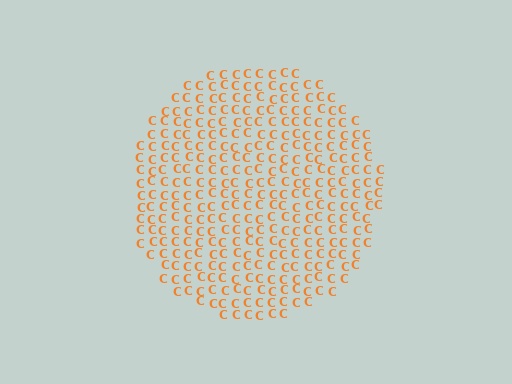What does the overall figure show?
The overall figure shows a circle.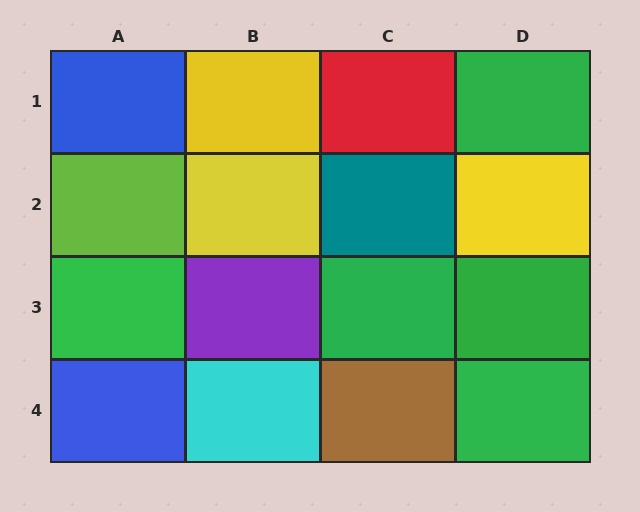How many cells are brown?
1 cell is brown.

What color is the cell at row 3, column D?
Green.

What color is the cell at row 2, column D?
Yellow.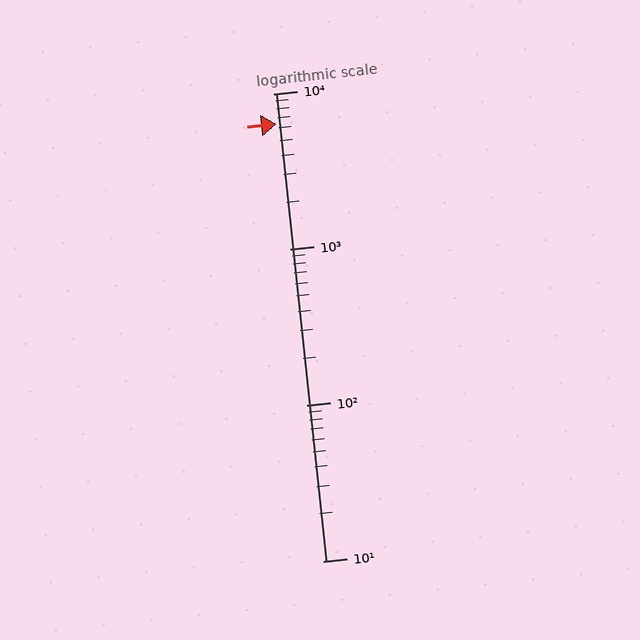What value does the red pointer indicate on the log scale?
The pointer indicates approximately 6400.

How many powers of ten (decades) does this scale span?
The scale spans 3 decades, from 10 to 10000.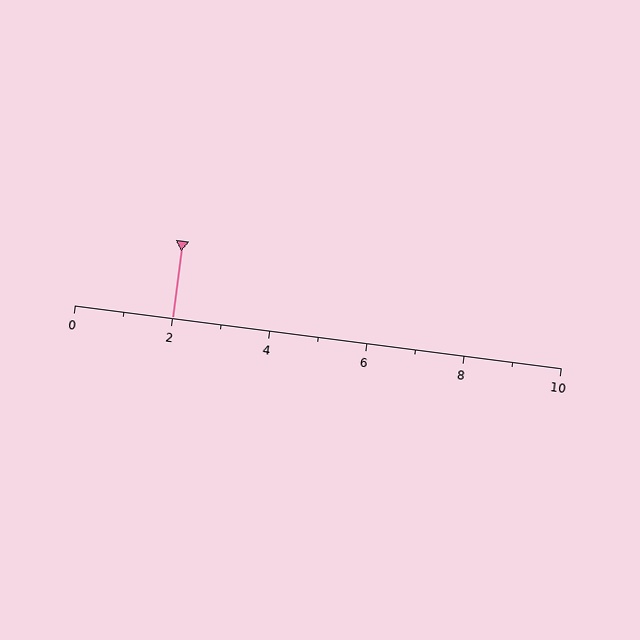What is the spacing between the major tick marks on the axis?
The major ticks are spaced 2 apart.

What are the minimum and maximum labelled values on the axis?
The axis runs from 0 to 10.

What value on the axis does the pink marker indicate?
The marker indicates approximately 2.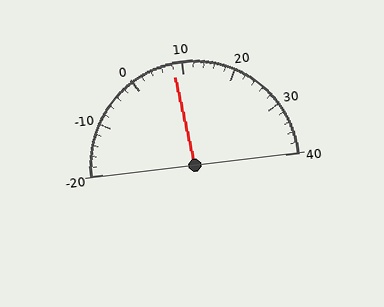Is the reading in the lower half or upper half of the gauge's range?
The reading is in the lower half of the range (-20 to 40).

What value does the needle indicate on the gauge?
The needle indicates approximately 8.